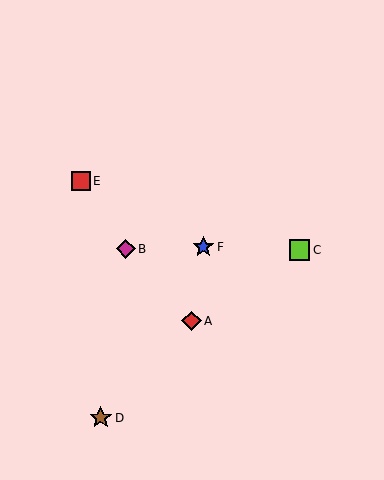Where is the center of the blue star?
The center of the blue star is at (203, 247).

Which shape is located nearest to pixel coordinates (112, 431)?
The brown star (labeled D) at (101, 418) is nearest to that location.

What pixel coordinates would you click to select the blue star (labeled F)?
Click at (203, 247) to select the blue star F.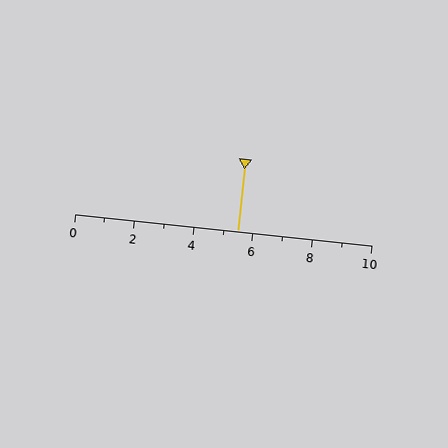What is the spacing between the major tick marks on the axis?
The major ticks are spaced 2 apart.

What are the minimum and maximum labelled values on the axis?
The axis runs from 0 to 10.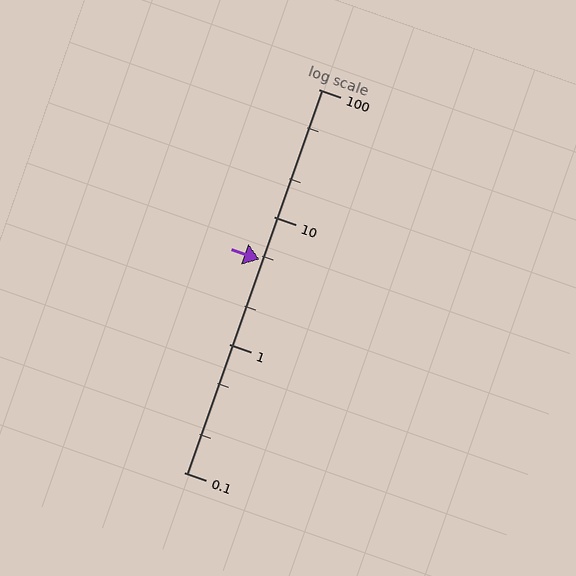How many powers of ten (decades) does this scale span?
The scale spans 3 decades, from 0.1 to 100.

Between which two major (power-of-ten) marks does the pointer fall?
The pointer is between 1 and 10.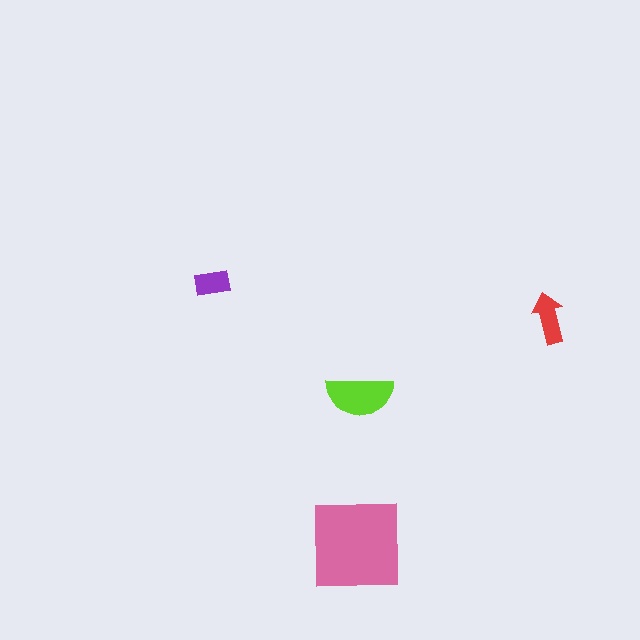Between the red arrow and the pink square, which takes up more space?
The pink square.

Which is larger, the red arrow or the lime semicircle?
The lime semicircle.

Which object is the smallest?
The purple rectangle.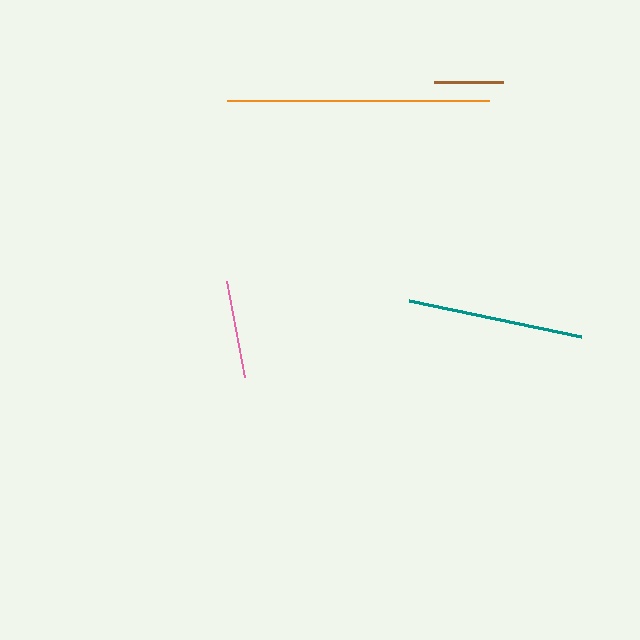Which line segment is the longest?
The orange line is the longest at approximately 262 pixels.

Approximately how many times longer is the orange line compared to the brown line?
The orange line is approximately 3.8 times the length of the brown line.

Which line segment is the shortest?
The brown line is the shortest at approximately 68 pixels.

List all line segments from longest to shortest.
From longest to shortest: orange, teal, pink, brown.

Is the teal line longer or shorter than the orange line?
The orange line is longer than the teal line.